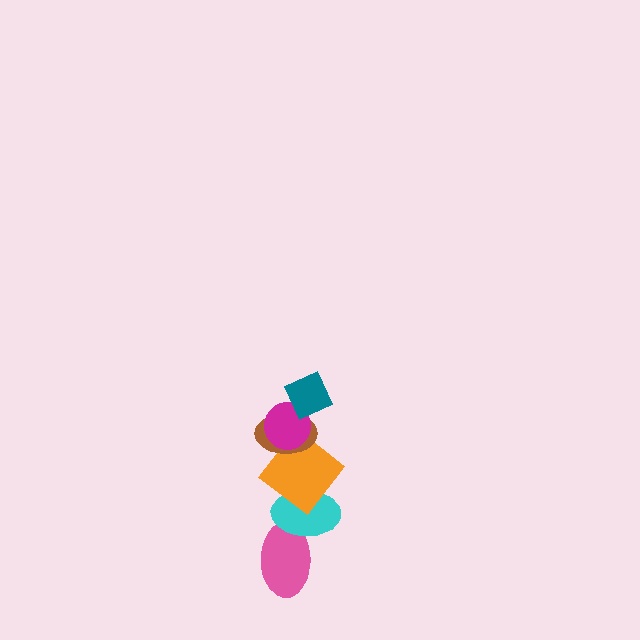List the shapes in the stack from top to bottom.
From top to bottom: the teal diamond, the magenta circle, the brown ellipse, the orange diamond, the cyan ellipse, the pink ellipse.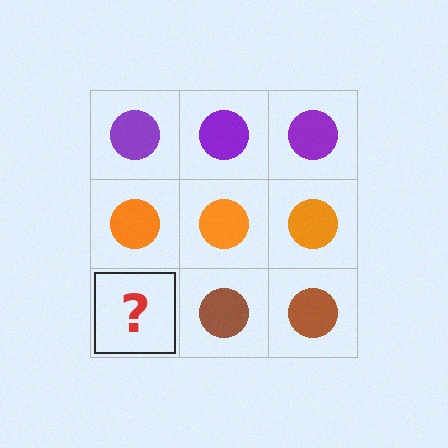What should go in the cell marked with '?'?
The missing cell should contain a brown circle.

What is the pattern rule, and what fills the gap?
The rule is that each row has a consistent color. The gap should be filled with a brown circle.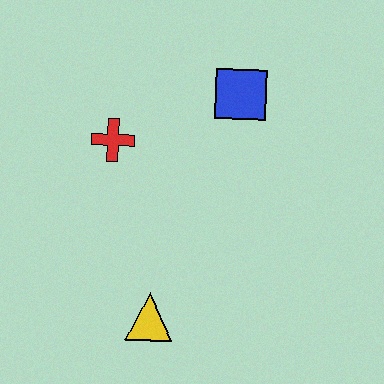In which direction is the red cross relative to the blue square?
The red cross is to the left of the blue square.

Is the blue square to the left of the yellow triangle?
No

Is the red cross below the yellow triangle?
No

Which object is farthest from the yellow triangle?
The blue square is farthest from the yellow triangle.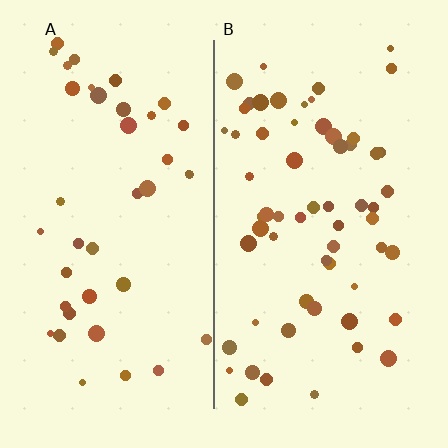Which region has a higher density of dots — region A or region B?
B (the right).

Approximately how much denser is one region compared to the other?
Approximately 1.5× — region B over region A.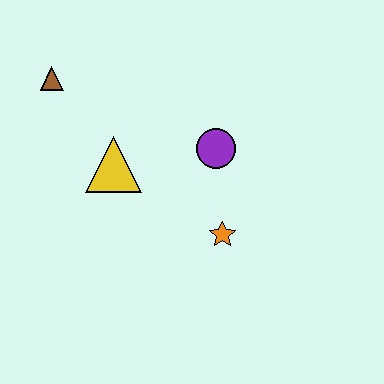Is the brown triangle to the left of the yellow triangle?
Yes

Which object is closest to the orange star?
The purple circle is closest to the orange star.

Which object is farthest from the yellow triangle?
The orange star is farthest from the yellow triangle.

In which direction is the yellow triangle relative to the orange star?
The yellow triangle is to the left of the orange star.